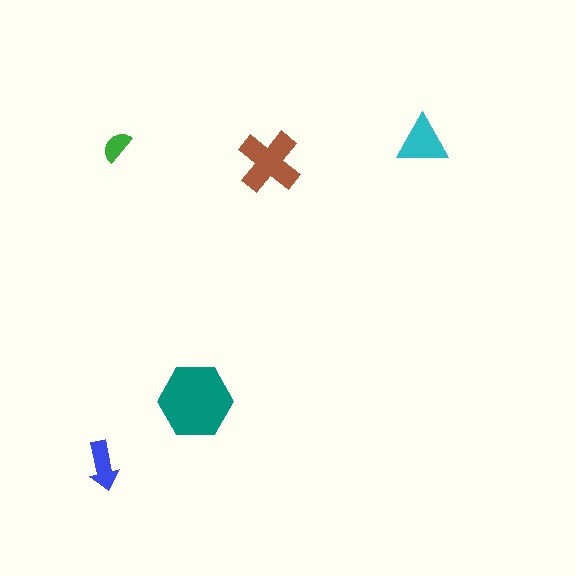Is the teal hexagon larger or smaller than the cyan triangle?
Larger.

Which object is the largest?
The teal hexagon.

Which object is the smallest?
The green semicircle.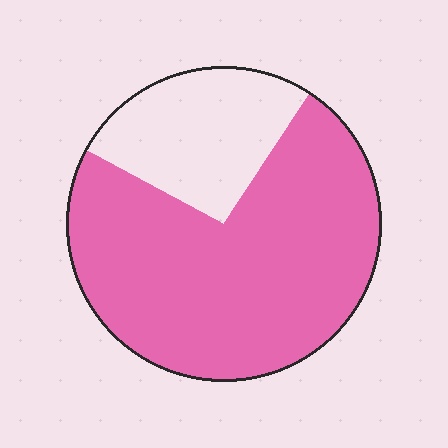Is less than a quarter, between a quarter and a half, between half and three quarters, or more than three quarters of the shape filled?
Between half and three quarters.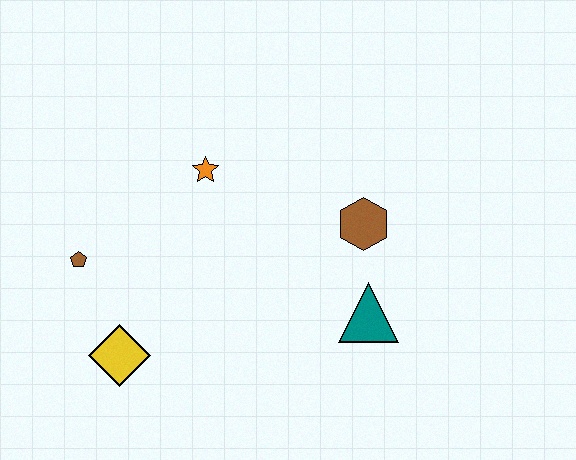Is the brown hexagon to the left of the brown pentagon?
No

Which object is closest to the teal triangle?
The brown hexagon is closest to the teal triangle.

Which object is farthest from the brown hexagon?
The brown pentagon is farthest from the brown hexagon.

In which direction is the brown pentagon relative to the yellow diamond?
The brown pentagon is above the yellow diamond.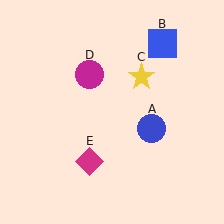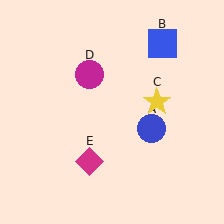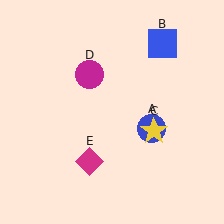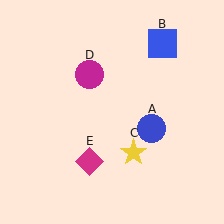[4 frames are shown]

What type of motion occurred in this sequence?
The yellow star (object C) rotated clockwise around the center of the scene.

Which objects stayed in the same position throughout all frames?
Blue circle (object A) and blue square (object B) and magenta circle (object D) and magenta diamond (object E) remained stationary.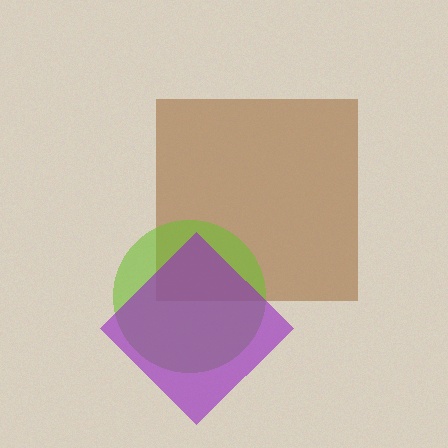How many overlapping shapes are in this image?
There are 3 overlapping shapes in the image.